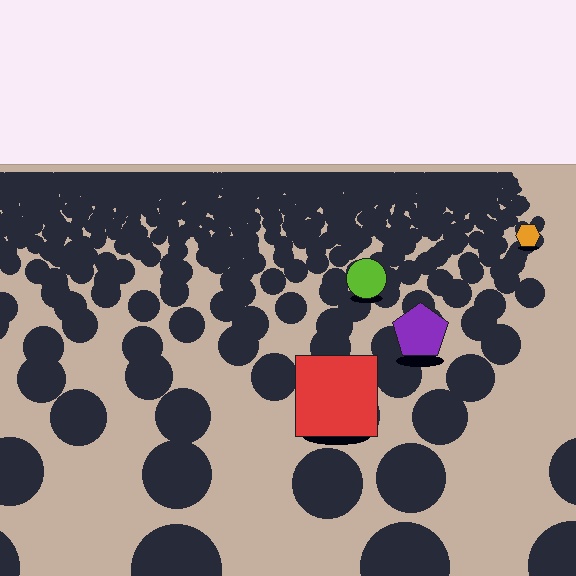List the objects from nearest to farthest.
From nearest to farthest: the red square, the purple pentagon, the lime circle, the orange hexagon.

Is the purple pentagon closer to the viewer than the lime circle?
Yes. The purple pentagon is closer — you can tell from the texture gradient: the ground texture is coarser near it.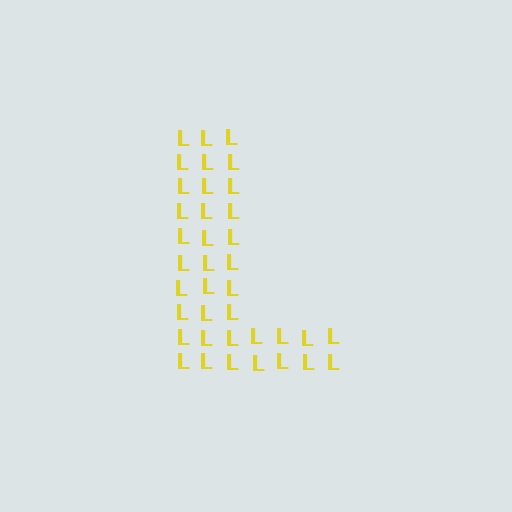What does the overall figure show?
The overall figure shows the letter L.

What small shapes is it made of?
It is made of small letter L's.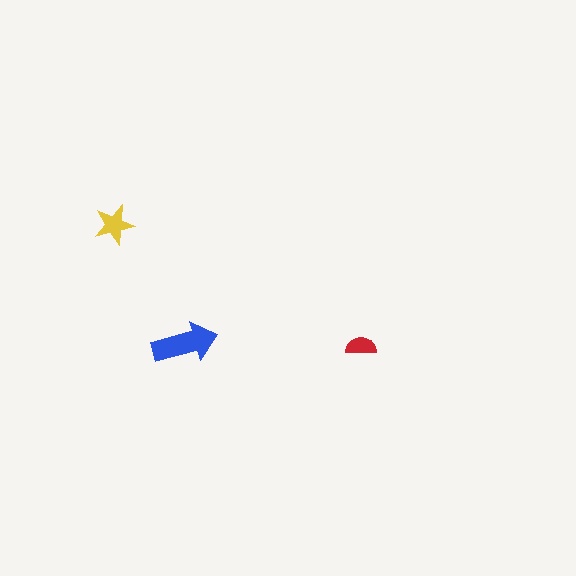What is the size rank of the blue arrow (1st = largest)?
1st.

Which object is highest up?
The yellow star is topmost.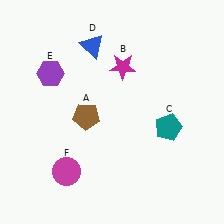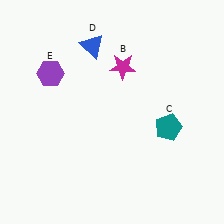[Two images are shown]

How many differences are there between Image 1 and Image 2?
There are 2 differences between the two images.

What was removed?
The brown pentagon (A), the magenta circle (F) were removed in Image 2.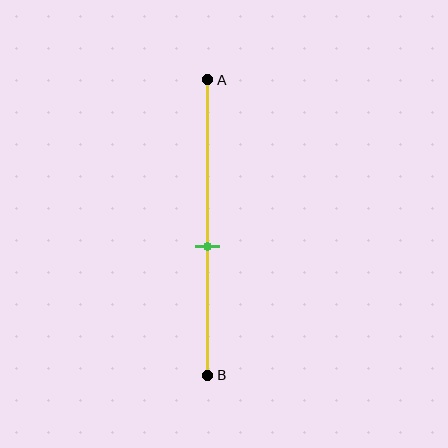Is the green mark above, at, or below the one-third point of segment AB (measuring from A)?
The green mark is below the one-third point of segment AB.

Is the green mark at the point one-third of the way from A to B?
No, the mark is at about 55% from A, not at the 33% one-third point.